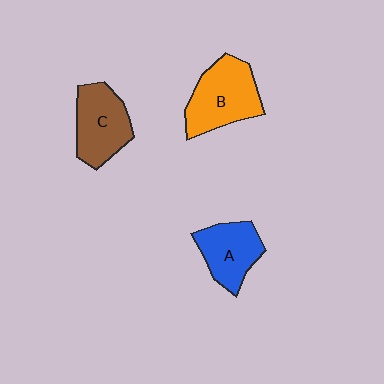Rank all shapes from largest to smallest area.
From largest to smallest: B (orange), C (brown), A (blue).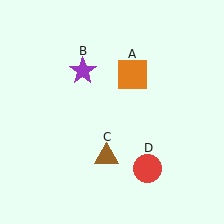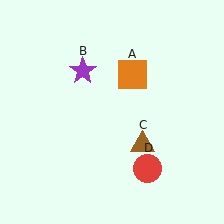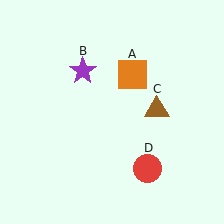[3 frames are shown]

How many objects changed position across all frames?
1 object changed position: brown triangle (object C).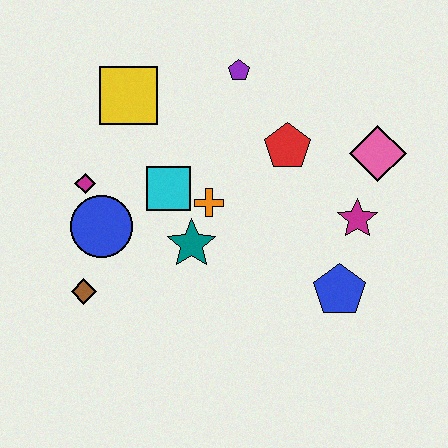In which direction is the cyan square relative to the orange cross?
The cyan square is to the left of the orange cross.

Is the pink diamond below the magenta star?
No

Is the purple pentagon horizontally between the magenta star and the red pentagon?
No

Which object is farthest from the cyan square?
The pink diamond is farthest from the cyan square.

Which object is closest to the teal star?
The orange cross is closest to the teal star.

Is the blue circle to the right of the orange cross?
No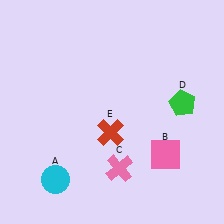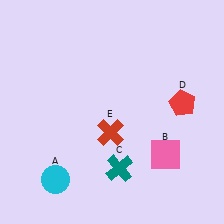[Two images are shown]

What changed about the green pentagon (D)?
In Image 1, D is green. In Image 2, it changed to red.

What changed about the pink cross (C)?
In Image 1, C is pink. In Image 2, it changed to teal.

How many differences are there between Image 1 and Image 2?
There are 2 differences between the two images.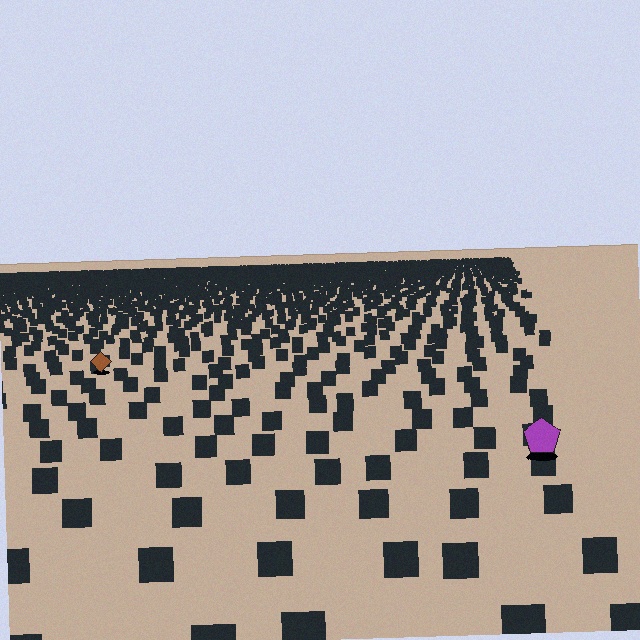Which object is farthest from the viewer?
The brown diamond is farthest from the viewer. It appears smaller and the ground texture around it is denser.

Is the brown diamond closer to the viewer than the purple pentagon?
No. The purple pentagon is closer — you can tell from the texture gradient: the ground texture is coarser near it.